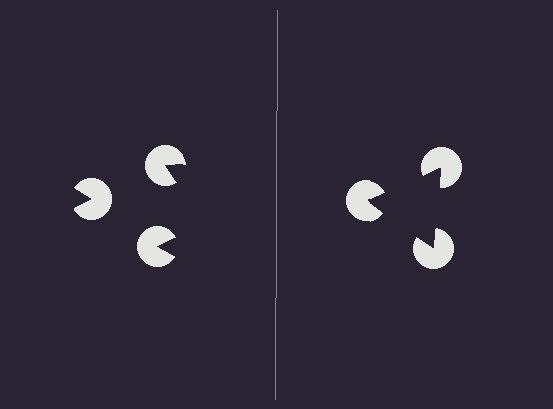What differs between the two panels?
The pac-man discs are positioned identically on both sides; only the wedge orientations differ. On the right they align to a triangle; on the left they are misaligned.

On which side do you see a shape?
An illusory triangle appears on the right side. On the left side the wedge cuts are rotated, so no coherent shape forms.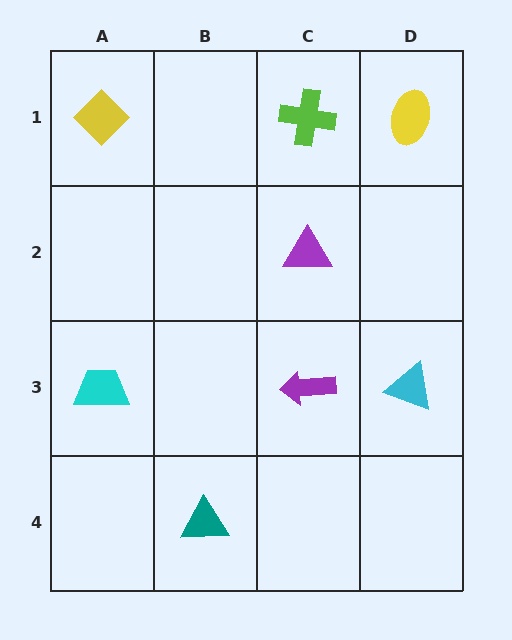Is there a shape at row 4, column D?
No, that cell is empty.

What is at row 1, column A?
A yellow diamond.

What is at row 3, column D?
A cyan triangle.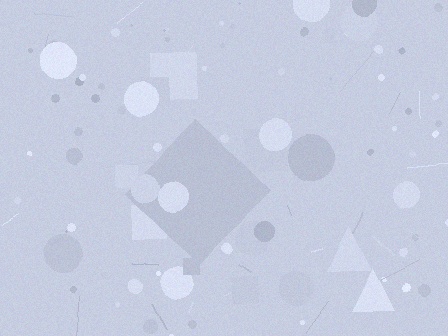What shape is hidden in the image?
A diamond is hidden in the image.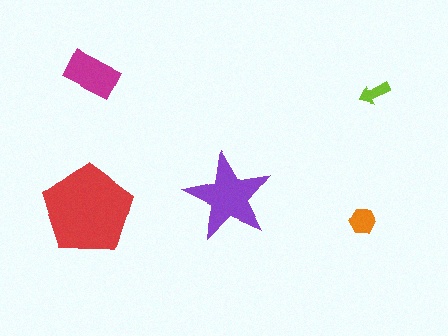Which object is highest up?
The magenta rectangle is topmost.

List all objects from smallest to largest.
The lime arrow, the orange hexagon, the magenta rectangle, the purple star, the red pentagon.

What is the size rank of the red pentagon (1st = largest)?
1st.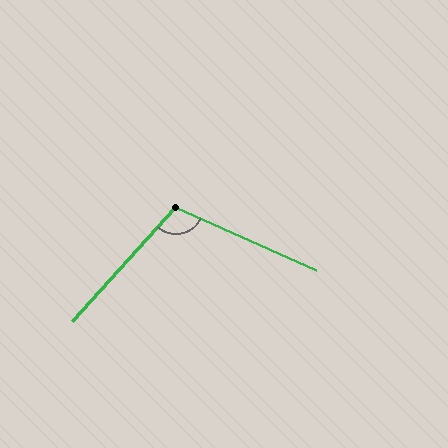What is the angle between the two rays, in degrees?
Approximately 108 degrees.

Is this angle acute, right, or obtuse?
It is obtuse.